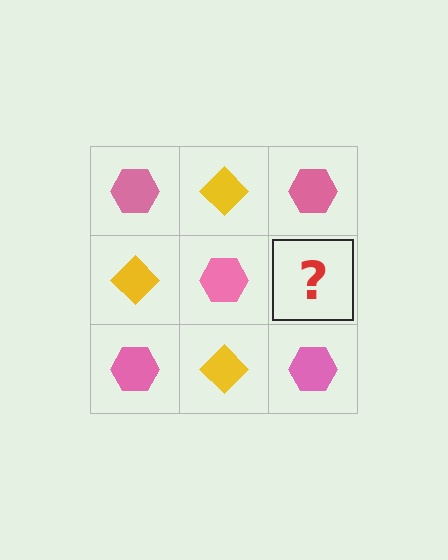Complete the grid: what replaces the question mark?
The question mark should be replaced with a yellow diamond.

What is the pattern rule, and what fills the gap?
The rule is that it alternates pink hexagon and yellow diamond in a checkerboard pattern. The gap should be filled with a yellow diamond.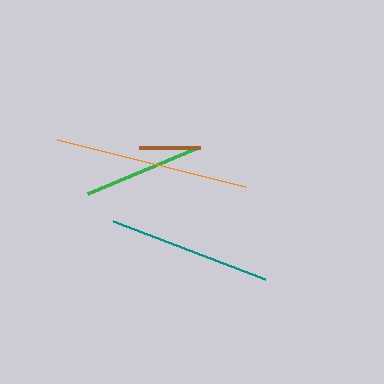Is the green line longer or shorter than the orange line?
The orange line is longer than the green line.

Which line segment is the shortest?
The brown line is the shortest at approximately 61 pixels.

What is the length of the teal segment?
The teal segment is approximately 162 pixels long.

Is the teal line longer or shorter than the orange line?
The orange line is longer than the teal line.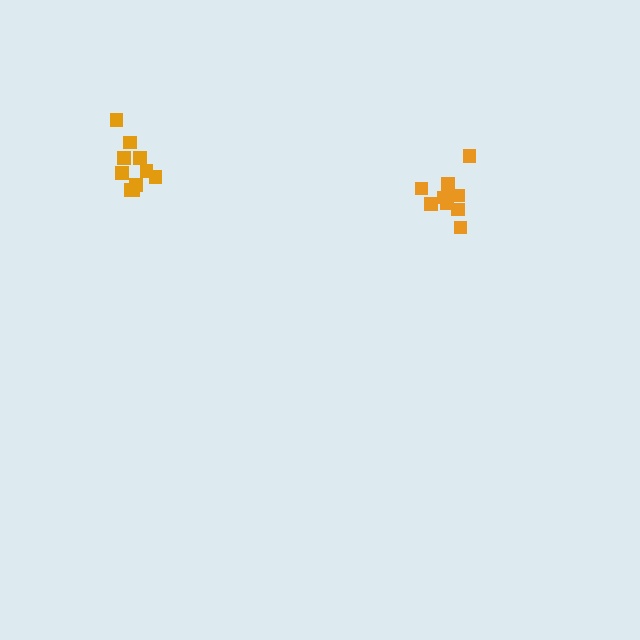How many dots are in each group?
Group 1: 10 dots, Group 2: 10 dots (20 total).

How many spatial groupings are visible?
There are 2 spatial groupings.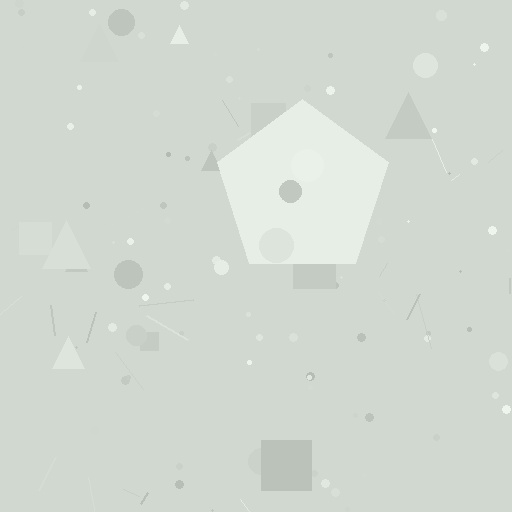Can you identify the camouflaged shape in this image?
The camouflaged shape is a pentagon.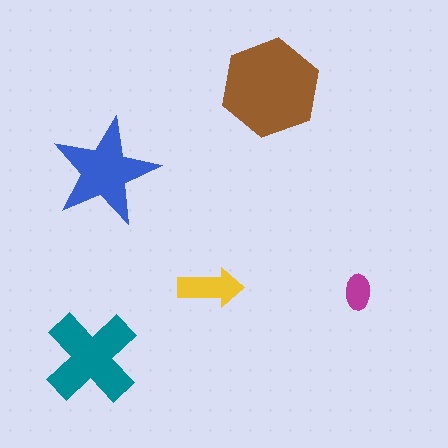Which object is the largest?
The brown hexagon.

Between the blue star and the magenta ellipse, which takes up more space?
The blue star.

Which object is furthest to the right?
The magenta ellipse is rightmost.